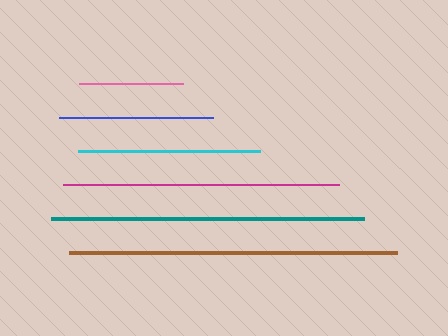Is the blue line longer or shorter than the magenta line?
The magenta line is longer than the blue line.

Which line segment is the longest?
The brown line is the longest at approximately 328 pixels.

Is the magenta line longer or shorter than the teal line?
The teal line is longer than the magenta line.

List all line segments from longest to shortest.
From longest to shortest: brown, teal, magenta, cyan, blue, pink.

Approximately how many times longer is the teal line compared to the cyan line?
The teal line is approximately 1.7 times the length of the cyan line.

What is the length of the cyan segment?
The cyan segment is approximately 182 pixels long.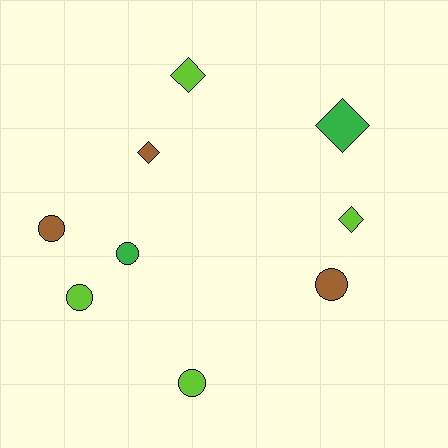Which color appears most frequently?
Lime, with 4 objects.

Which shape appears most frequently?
Circle, with 5 objects.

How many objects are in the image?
There are 9 objects.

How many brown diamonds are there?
There is 1 brown diamond.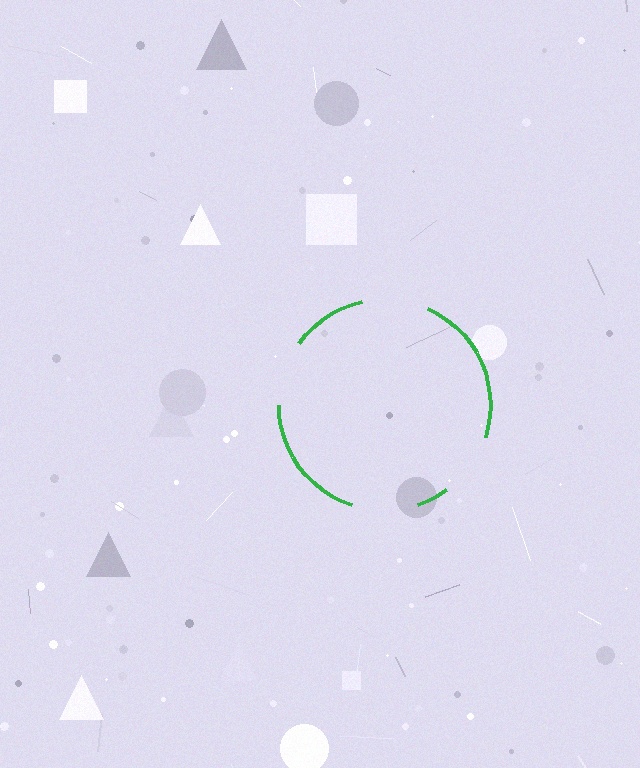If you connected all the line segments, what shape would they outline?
They would outline a circle.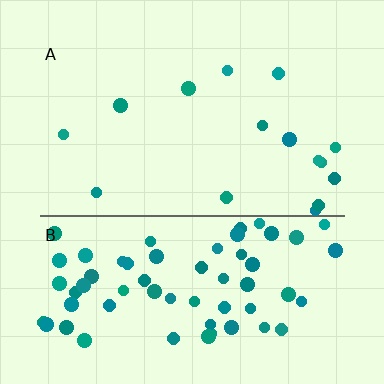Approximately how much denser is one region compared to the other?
Approximately 4.3× — region B over region A.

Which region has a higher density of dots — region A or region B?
B (the bottom).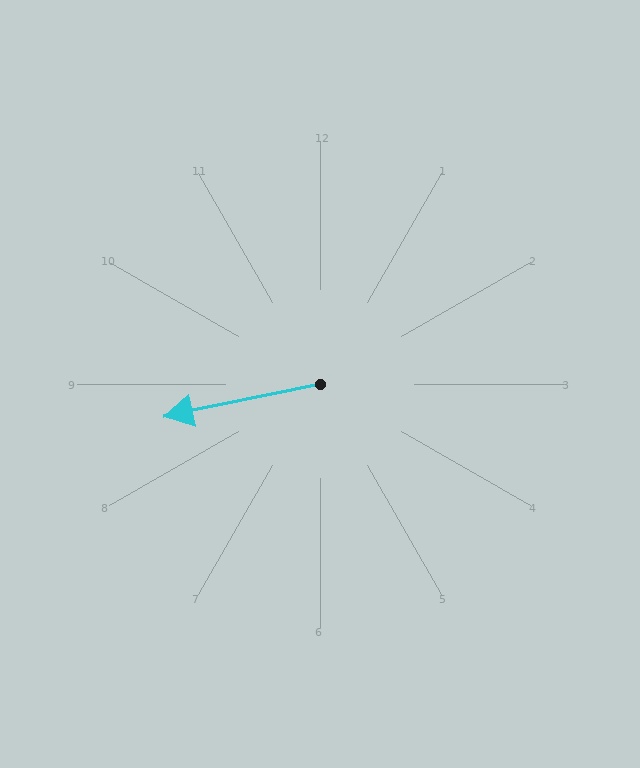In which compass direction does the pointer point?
West.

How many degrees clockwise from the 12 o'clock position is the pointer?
Approximately 258 degrees.